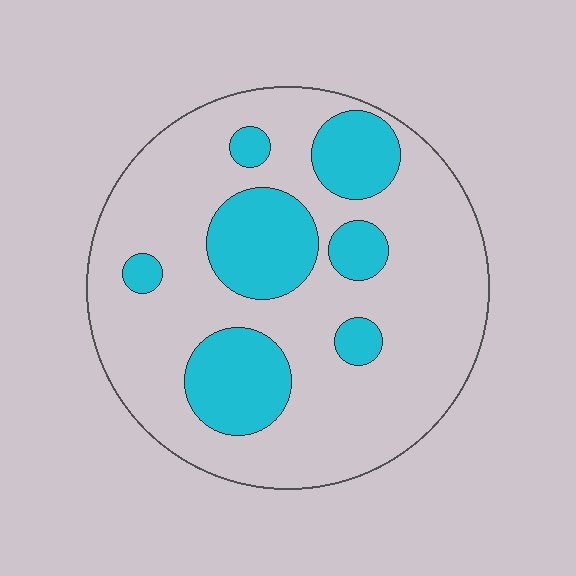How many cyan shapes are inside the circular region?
7.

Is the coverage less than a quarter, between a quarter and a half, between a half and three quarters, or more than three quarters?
Between a quarter and a half.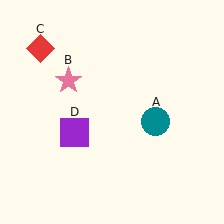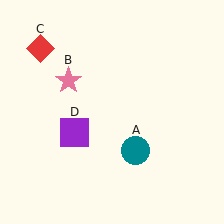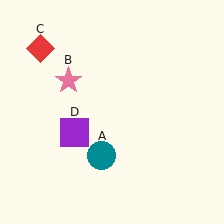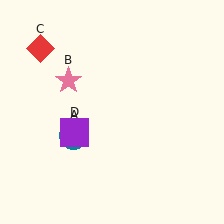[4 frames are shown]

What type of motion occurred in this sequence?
The teal circle (object A) rotated clockwise around the center of the scene.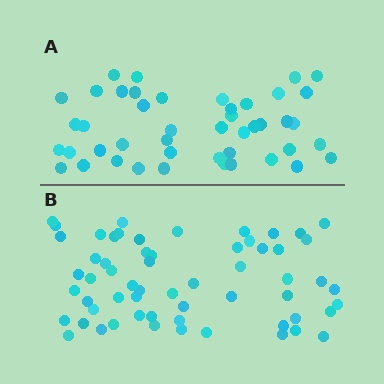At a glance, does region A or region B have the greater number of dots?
Region B (the bottom region) has more dots.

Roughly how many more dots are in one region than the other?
Region B has approximately 15 more dots than region A.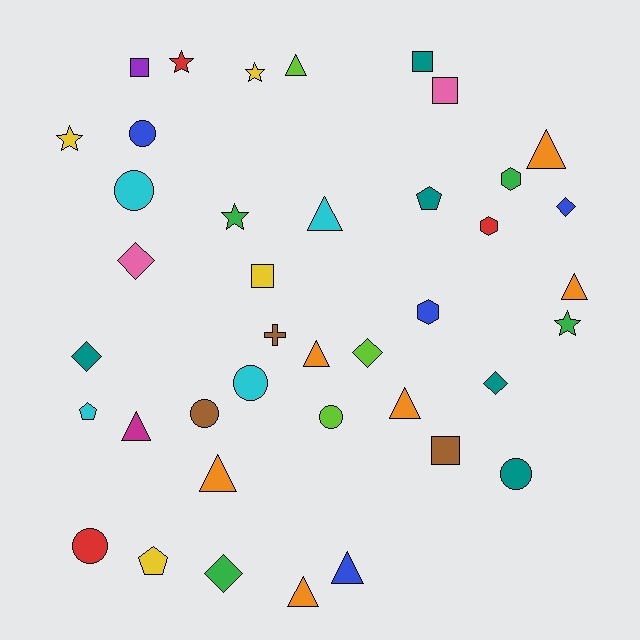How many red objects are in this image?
There are 3 red objects.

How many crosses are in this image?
There is 1 cross.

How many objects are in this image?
There are 40 objects.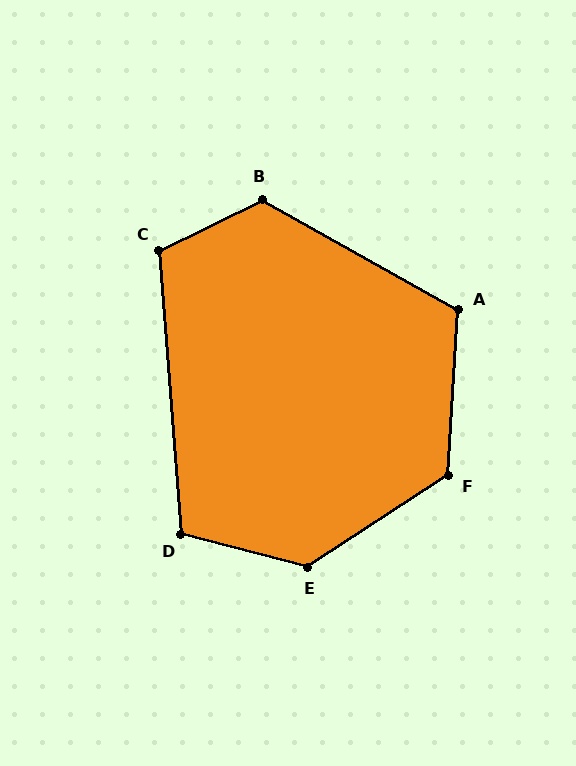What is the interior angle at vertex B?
Approximately 125 degrees (obtuse).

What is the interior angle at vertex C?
Approximately 112 degrees (obtuse).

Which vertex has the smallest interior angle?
D, at approximately 109 degrees.